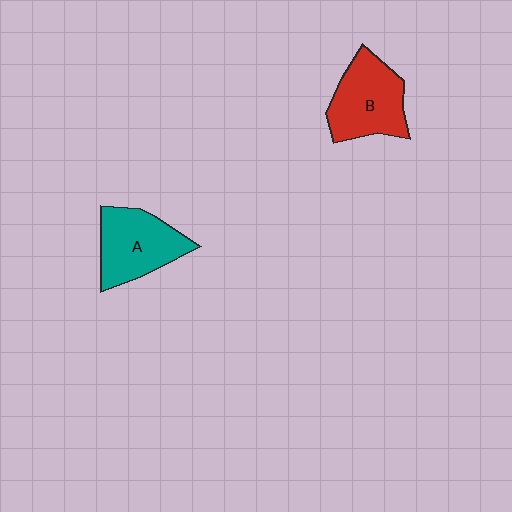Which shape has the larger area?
Shape B (red).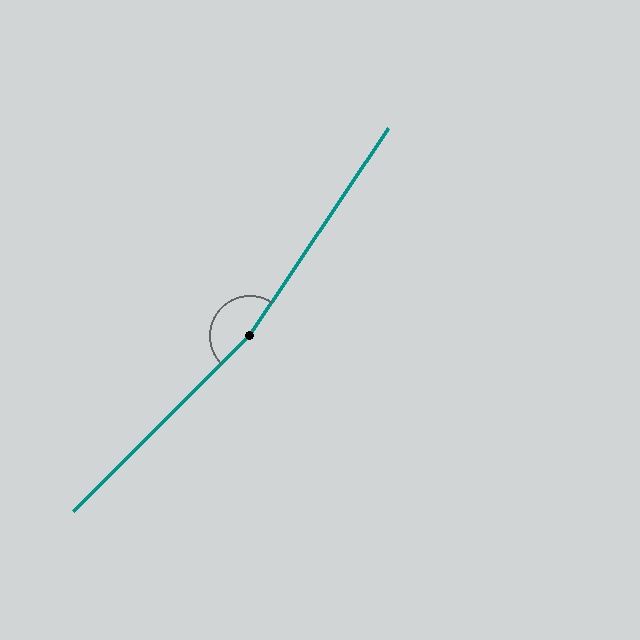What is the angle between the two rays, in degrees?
Approximately 169 degrees.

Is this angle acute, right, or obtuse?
It is obtuse.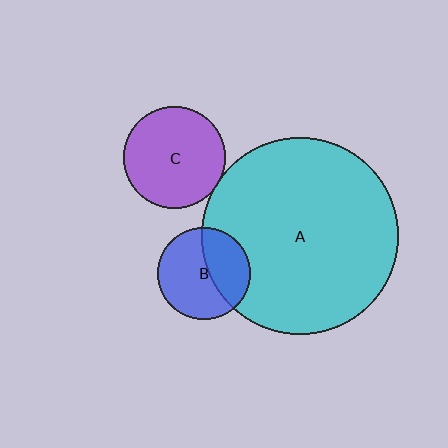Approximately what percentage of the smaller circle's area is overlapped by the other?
Approximately 5%.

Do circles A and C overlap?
Yes.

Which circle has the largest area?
Circle A (cyan).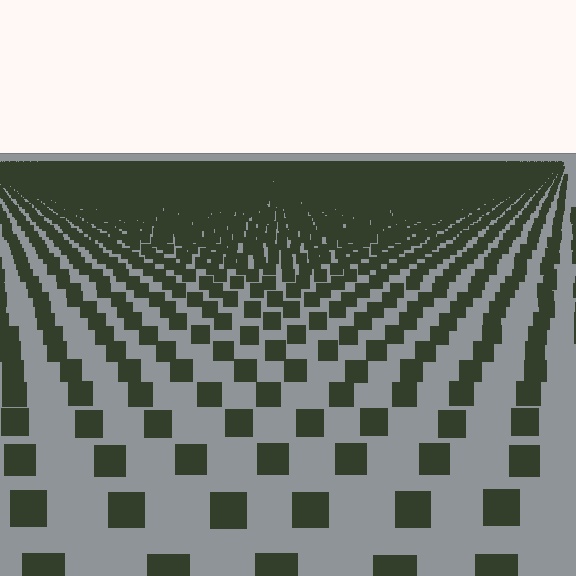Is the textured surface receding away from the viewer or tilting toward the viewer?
The surface is receding away from the viewer. Texture elements get smaller and denser toward the top.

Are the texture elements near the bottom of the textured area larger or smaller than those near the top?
Larger. Near the bottom, elements are closer to the viewer and appear at a bigger on-screen size.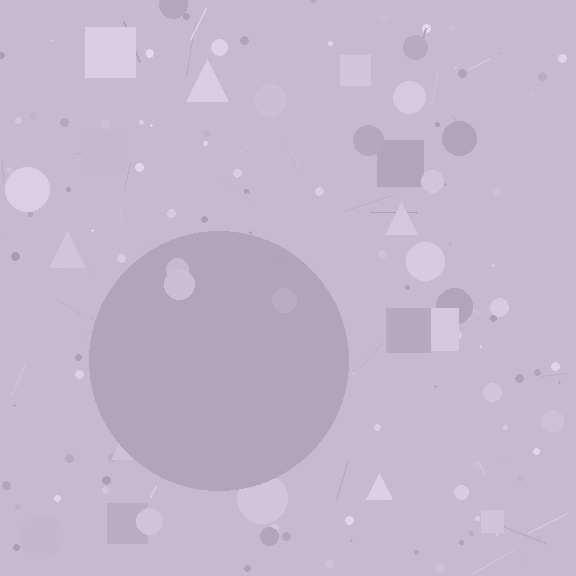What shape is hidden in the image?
A circle is hidden in the image.